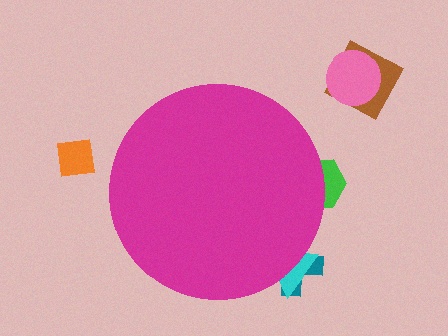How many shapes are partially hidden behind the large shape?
3 shapes are partially hidden.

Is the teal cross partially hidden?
Yes, the teal cross is partially hidden behind the magenta circle.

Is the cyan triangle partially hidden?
Yes, the cyan triangle is partially hidden behind the magenta circle.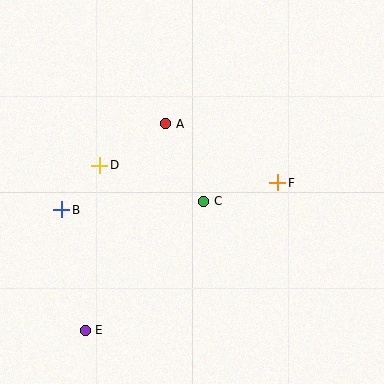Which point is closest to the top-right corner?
Point F is closest to the top-right corner.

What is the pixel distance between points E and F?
The distance between E and F is 242 pixels.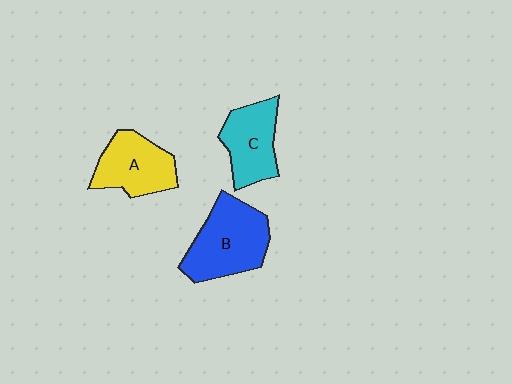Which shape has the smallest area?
Shape C (cyan).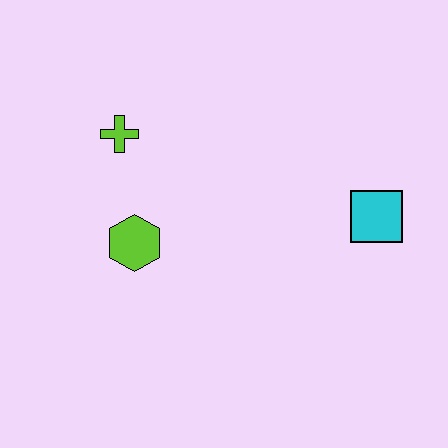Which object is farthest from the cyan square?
The lime cross is farthest from the cyan square.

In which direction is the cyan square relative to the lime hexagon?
The cyan square is to the right of the lime hexagon.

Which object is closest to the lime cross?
The lime hexagon is closest to the lime cross.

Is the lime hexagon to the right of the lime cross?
Yes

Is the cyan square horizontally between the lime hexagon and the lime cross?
No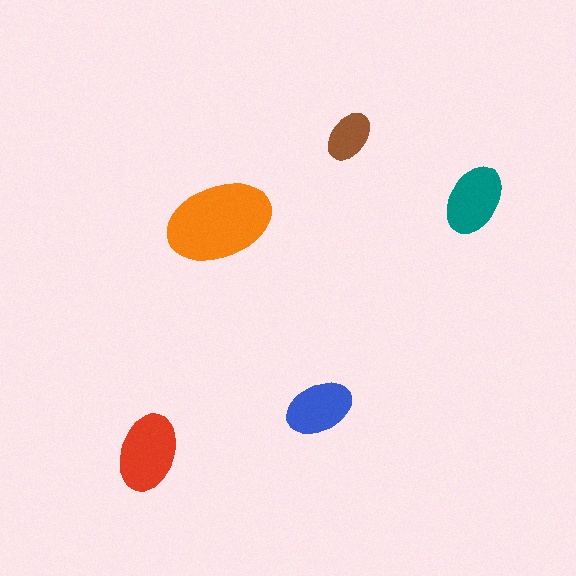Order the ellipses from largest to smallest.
the orange one, the red one, the teal one, the blue one, the brown one.